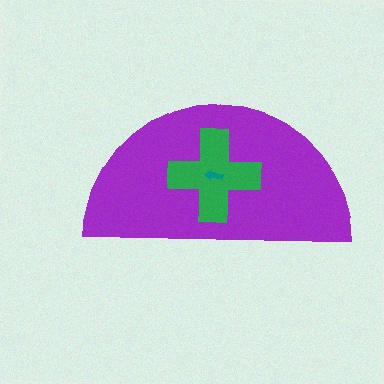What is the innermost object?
The teal arrow.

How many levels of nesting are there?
3.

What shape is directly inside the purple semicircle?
The green cross.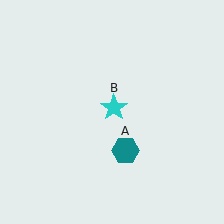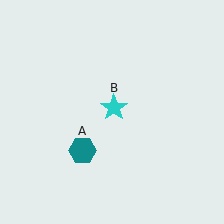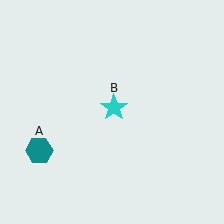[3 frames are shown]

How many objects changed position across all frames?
1 object changed position: teal hexagon (object A).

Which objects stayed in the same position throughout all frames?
Cyan star (object B) remained stationary.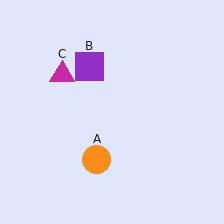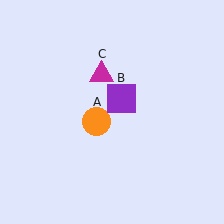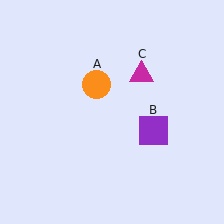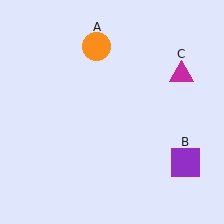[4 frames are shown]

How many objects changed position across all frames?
3 objects changed position: orange circle (object A), purple square (object B), magenta triangle (object C).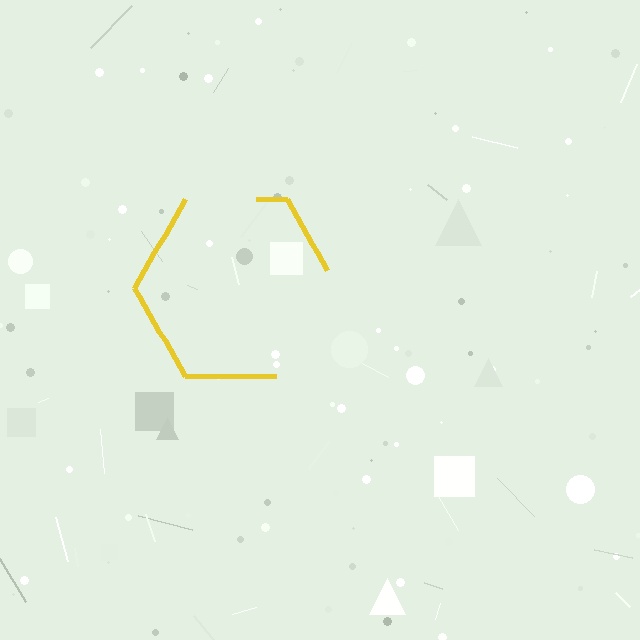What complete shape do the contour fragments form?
The contour fragments form a hexagon.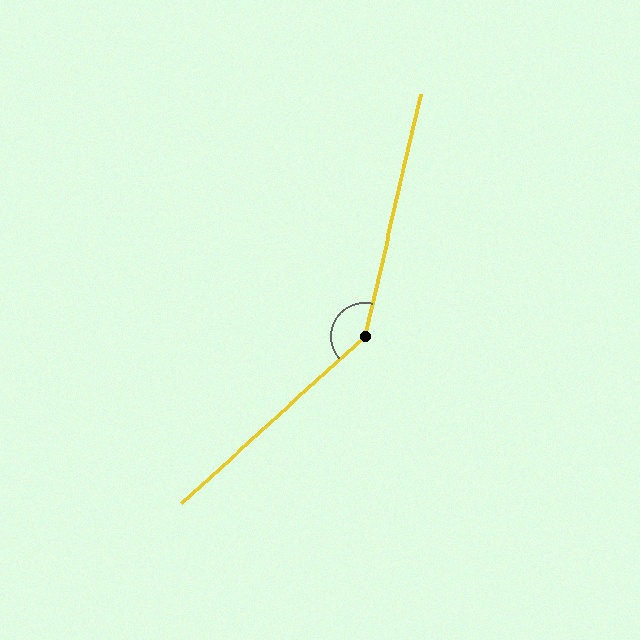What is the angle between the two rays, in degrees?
Approximately 145 degrees.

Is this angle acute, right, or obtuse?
It is obtuse.